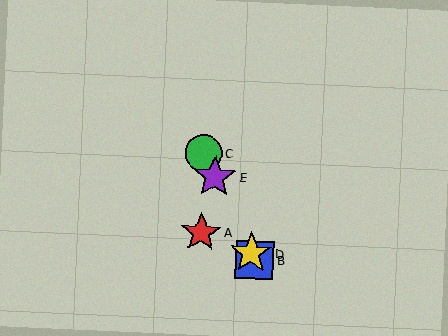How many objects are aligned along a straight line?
4 objects (B, C, D, E) are aligned along a straight line.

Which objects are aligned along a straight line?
Objects B, C, D, E are aligned along a straight line.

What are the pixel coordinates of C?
Object C is at (203, 153).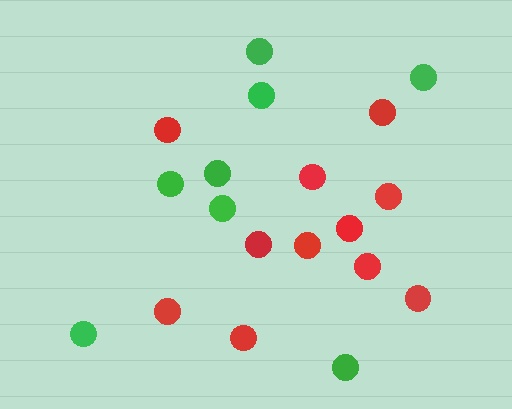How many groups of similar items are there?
There are 2 groups: one group of green circles (8) and one group of red circles (11).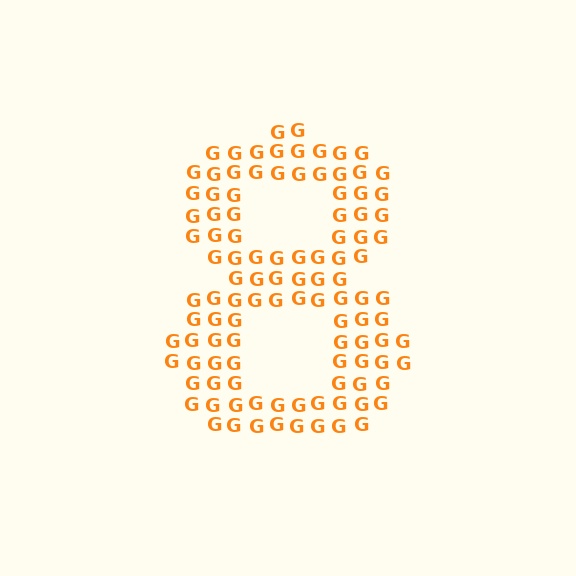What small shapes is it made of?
It is made of small letter G's.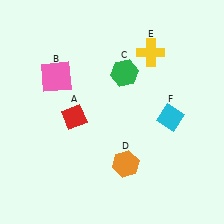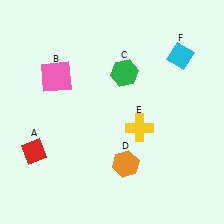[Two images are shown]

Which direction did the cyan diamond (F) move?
The cyan diamond (F) moved up.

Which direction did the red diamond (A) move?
The red diamond (A) moved left.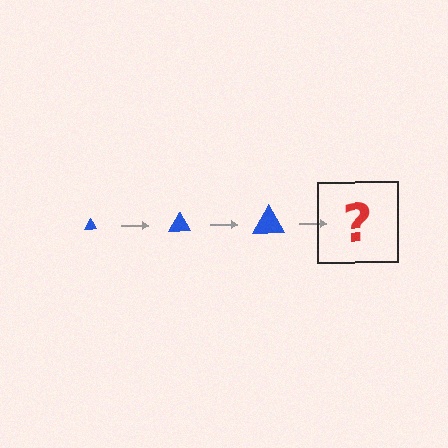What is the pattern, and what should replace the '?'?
The pattern is that the triangle gets progressively larger each step. The '?' should be a blue triangle, larger than the previous one.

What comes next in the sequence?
The next element should be a blue triangle, larger than the previous one.